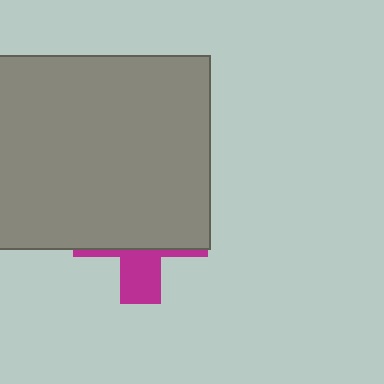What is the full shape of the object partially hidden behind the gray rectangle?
The partially hidden object is a magenta cross.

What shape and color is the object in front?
The object in front is a gray rectangle.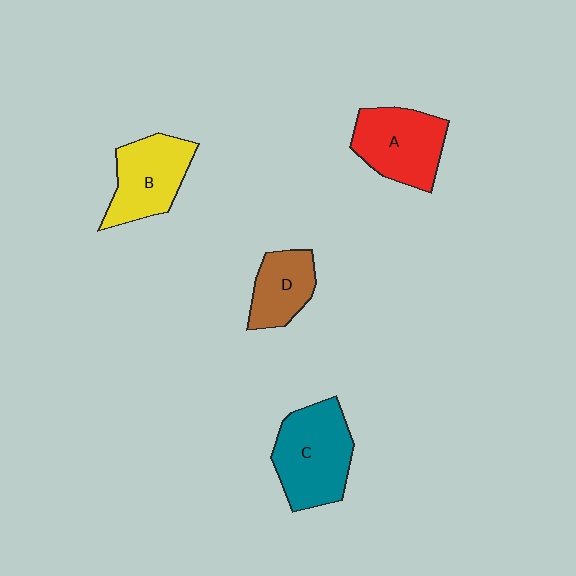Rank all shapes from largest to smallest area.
From largest to smallest: C (teal), A (red), B (yellow), D (brown).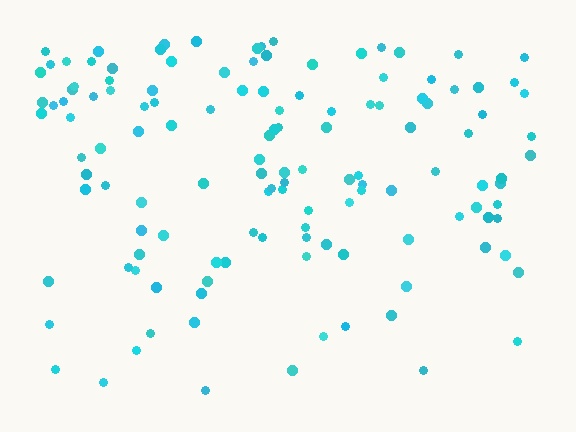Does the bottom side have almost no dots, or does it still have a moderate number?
Still a moderate number, just noticeably fewer than the top.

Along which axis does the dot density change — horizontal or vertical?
Vertical.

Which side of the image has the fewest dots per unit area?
The bottom.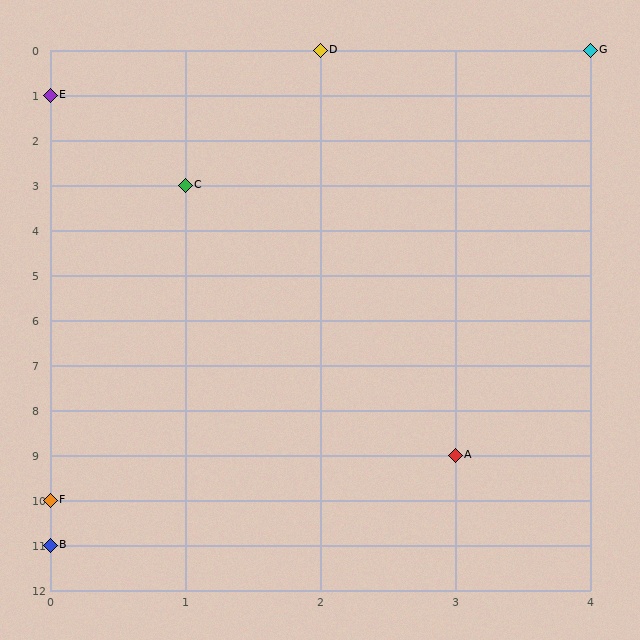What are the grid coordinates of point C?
Point C is at grid coordinates (1, 3).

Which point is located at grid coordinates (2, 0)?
Point D is at (2, 0).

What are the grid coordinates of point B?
Point B is at grid coordinates (0, 11).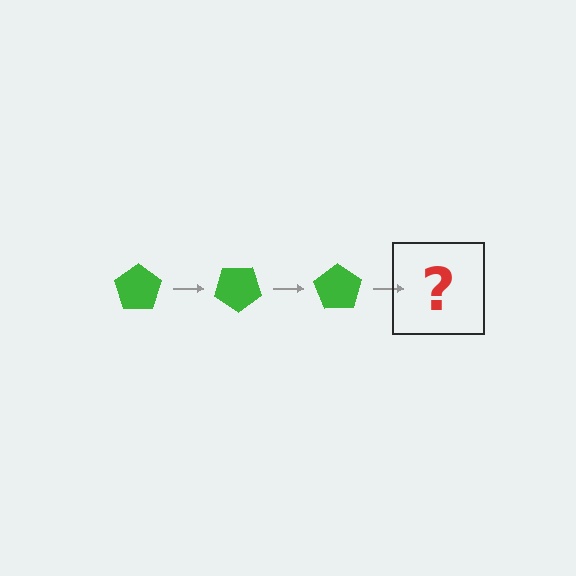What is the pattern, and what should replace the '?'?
The pattern is that the pentagon rotates 35 degrees each step. The '?' should be a green pentagon rotated 105 degrees.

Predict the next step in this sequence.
The next step is a green pentagon rotated 105 degrees.